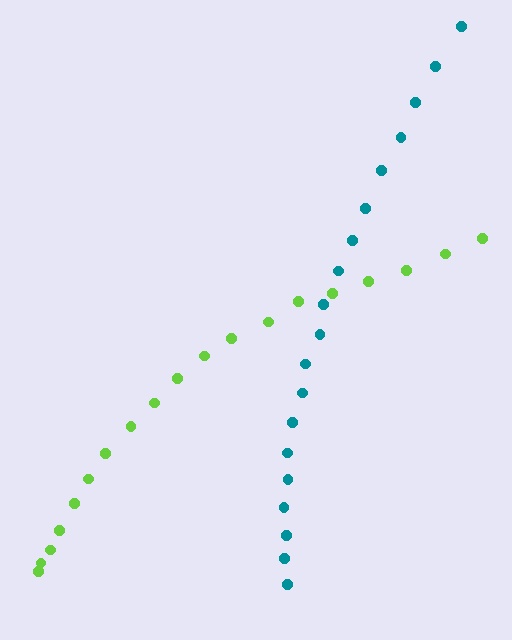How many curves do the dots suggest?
There are 2 distinct paths.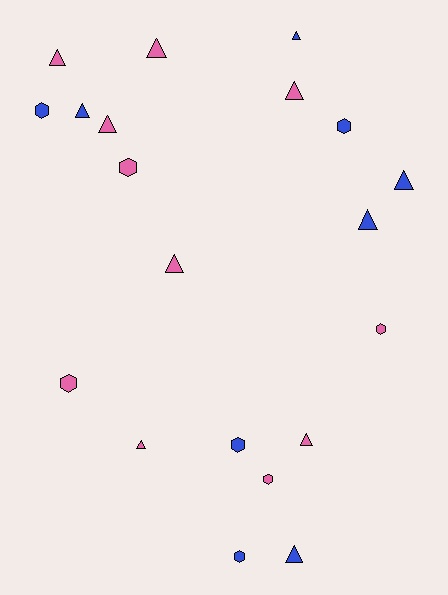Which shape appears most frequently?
Triangle, with 12 objects.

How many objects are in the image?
There are 20 objects.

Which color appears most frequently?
Pink, with 11 objects.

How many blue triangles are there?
There are 5 blue triangles.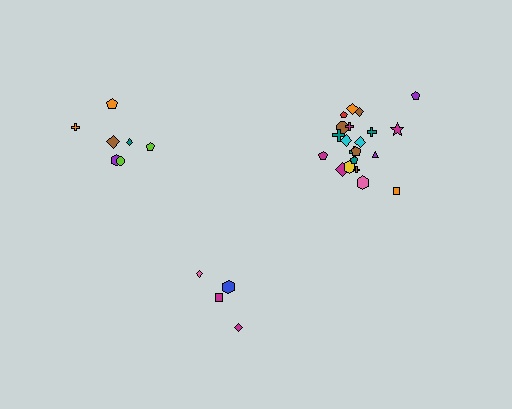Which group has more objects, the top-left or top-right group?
The top-right group.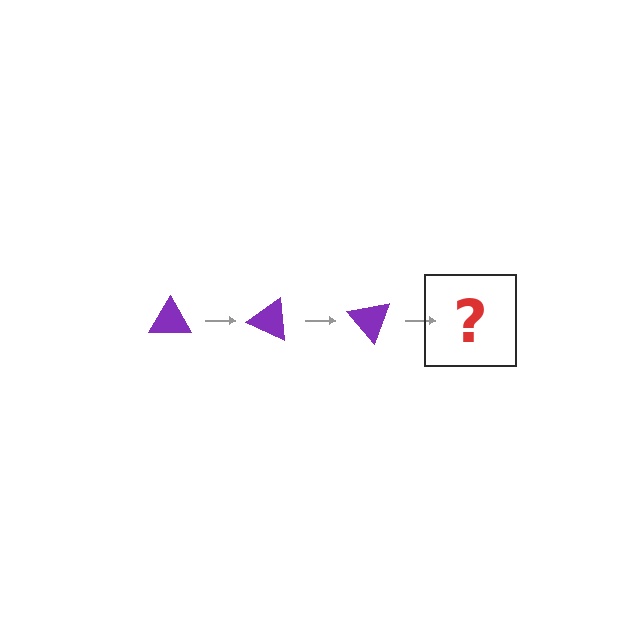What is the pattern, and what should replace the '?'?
The pattern is that the triangle rotates 25 degrees each step. The '?' should be a purple triangle rotated 75 degrees.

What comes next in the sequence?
The next element should be a purple triangle rotated 75 degrees.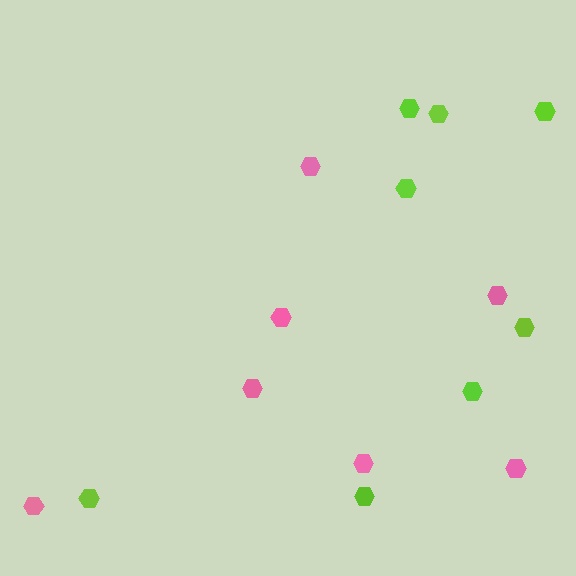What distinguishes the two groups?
There are 2 groups: one group of pink hexagons (7) and one group of lime hexagons (8).